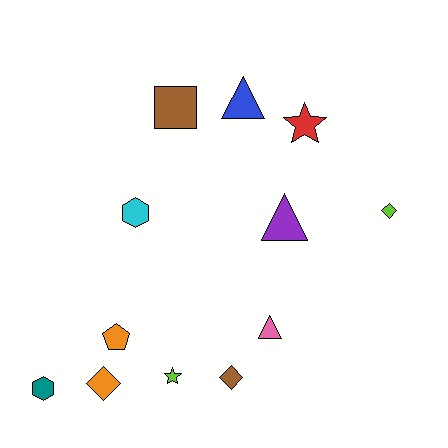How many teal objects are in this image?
There is 1 teal object.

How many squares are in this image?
There is 1 square.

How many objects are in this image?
There are 12 objects.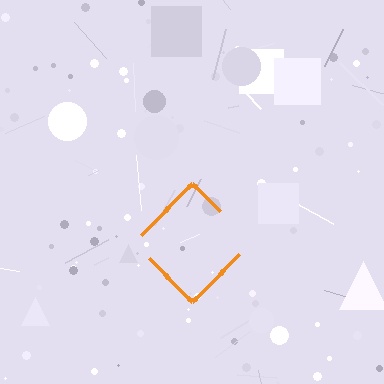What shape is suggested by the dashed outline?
The dashed outline suggests a diamond.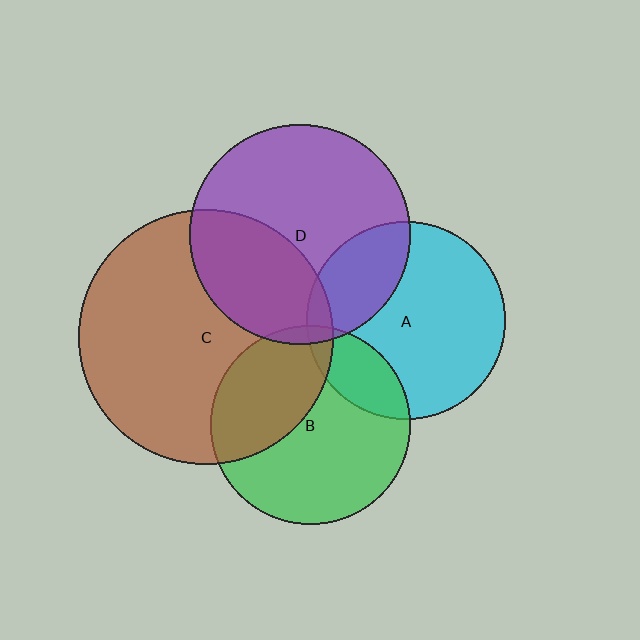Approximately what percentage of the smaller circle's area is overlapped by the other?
Approximately 20%.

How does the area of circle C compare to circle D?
Approximately 1.3 times.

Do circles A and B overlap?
Yes.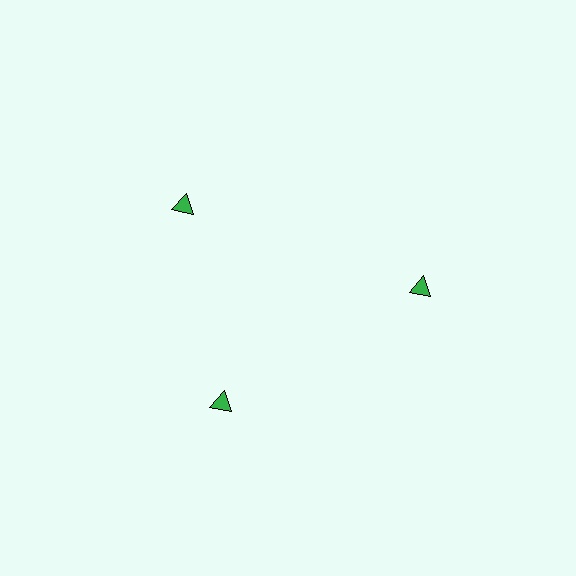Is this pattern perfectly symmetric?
No. The 3 green triangles are arranged in a ring, but one element near the 11 o'clock position is rotated out of alignment along the ring, breaking the 3-fold rotational symmetry.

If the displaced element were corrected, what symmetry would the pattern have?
It would have 3-fold rotational symmetry — the pattern would map onto itself every 120 degrees.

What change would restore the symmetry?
The symmetry would be restored by rotating it back into even spacing with its neighbors so that all 3 triangles sit at equal angles and equal distance from the center.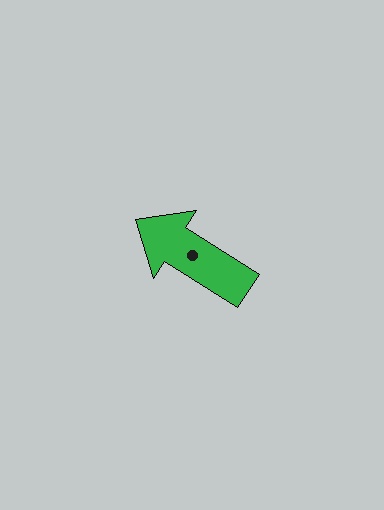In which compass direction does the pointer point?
Northwest.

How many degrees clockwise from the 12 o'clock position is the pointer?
Approximately 303 degrees.